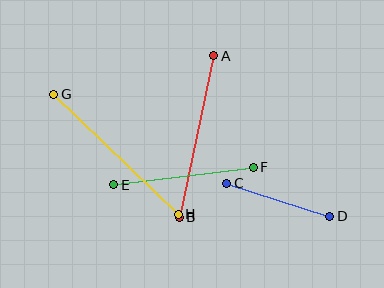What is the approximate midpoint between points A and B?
The midpoint is at approximately (197, 137) pixels.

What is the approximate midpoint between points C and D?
The midpoint is at approximately (278, 200) pixels.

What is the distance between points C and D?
The distance is approximately 108 pixels.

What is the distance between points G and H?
The distance is approximately 173 pixels.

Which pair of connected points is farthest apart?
Points G and H are farthest apart.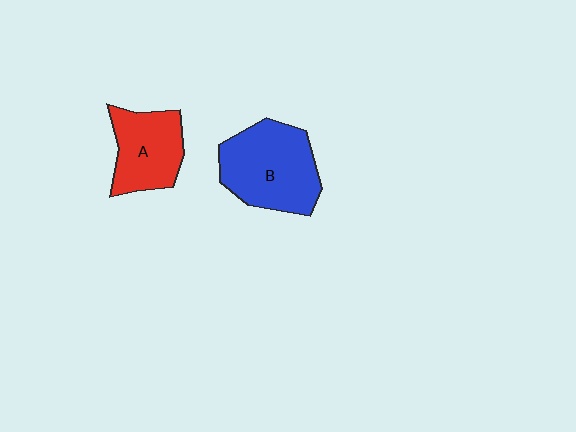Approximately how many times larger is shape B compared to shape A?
Approximately 1.4 times.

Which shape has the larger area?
Shape B (blue).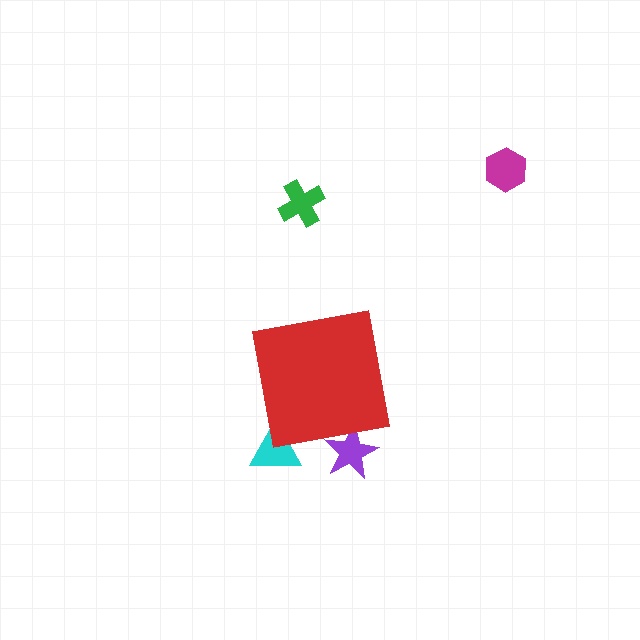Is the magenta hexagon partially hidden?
No, the magenta hexagon is fully visible.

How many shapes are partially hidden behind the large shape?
2 shapes are partially hidden.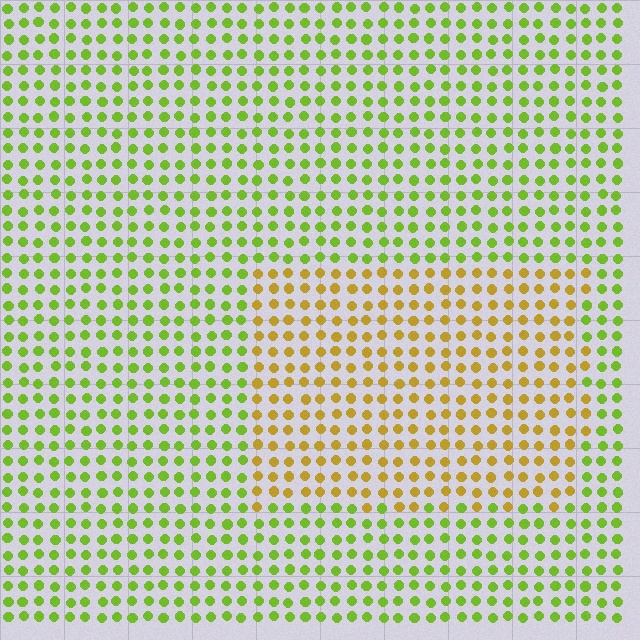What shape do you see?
I see a rectangle.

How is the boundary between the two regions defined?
The boundary is defined purely by a slight shift in hue (about 44 degrees). Spacing, size, and orientation are identical on both sides.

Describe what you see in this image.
The image is filled with small lime elements in a uniform arrangement. A rectangle-shaped region is visible where the elements are tinted to a slightly different hue, forming a subtle color boundary.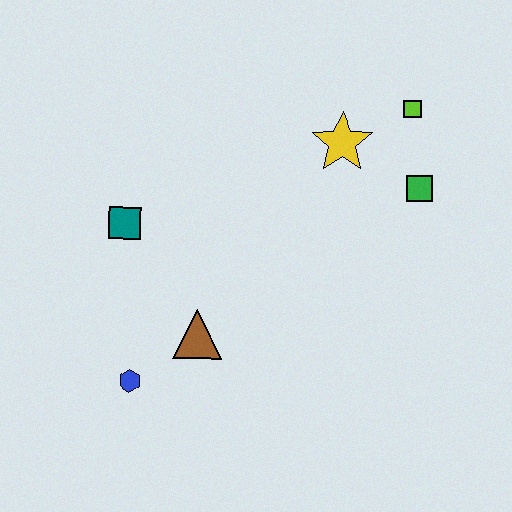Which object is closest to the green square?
The lime square is closest to the green square.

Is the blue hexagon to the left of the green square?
Yes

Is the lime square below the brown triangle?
No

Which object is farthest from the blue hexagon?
The lime square is farthest from the blue hexagon.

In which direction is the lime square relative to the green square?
The lime square is above the green square.